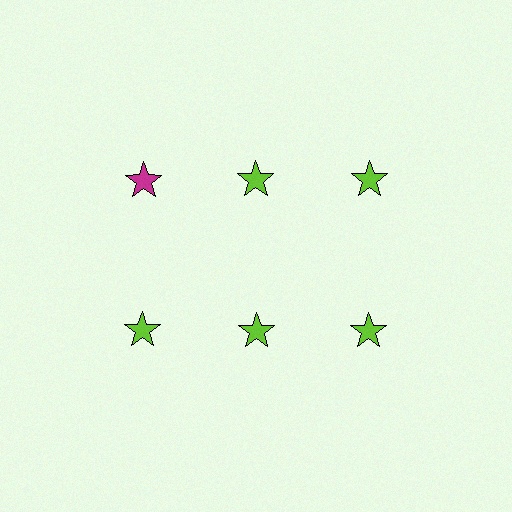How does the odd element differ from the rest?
It has a different color: magenta instead of lime.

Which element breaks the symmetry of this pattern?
The magenta star in the top row, leftmost column breaks the symmetry. All other shapes are lime stars.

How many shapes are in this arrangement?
There are 6 shapes arranged in a grid pattern.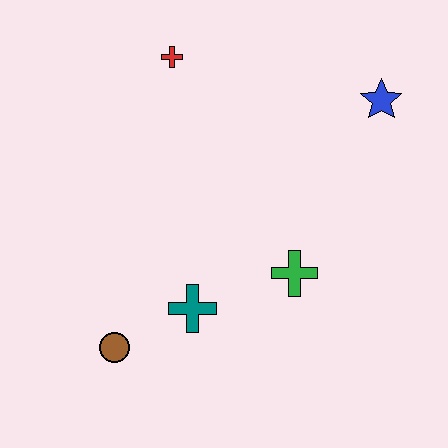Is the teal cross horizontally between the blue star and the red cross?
Yes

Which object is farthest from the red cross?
The brown circle is farthest from the red cross.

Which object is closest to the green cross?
The teal cross is closest to the green cross.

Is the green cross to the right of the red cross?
Yes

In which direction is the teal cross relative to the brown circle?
The teal cross is to the right of the brown circle.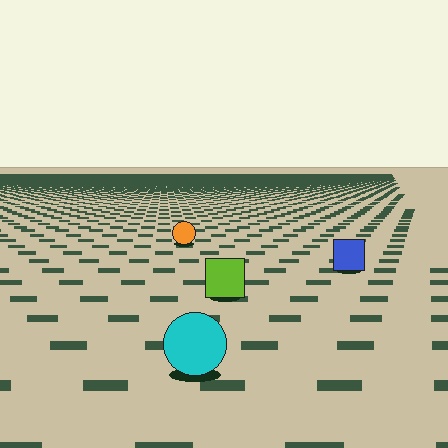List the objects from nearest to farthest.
From nearest to farthest: the cyan circle, the lime square, the blue square, the orange circle.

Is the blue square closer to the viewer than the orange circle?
Yes. The blue square is closer — you can tell from the texture gradient: the ground texture is coarser near it.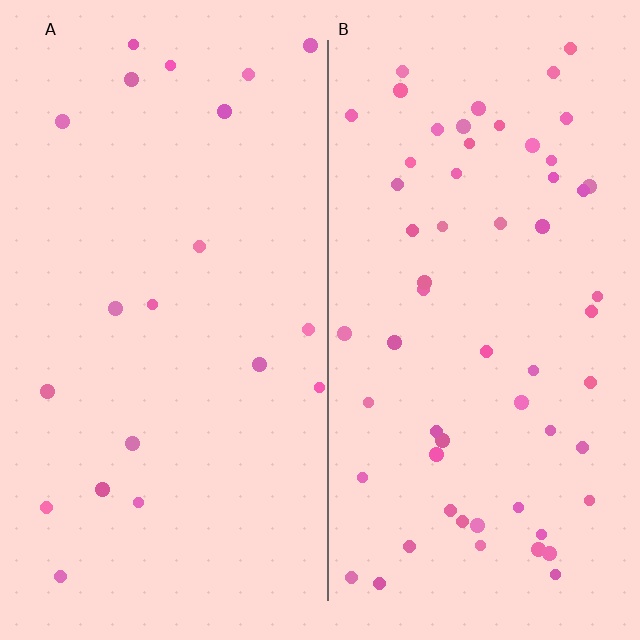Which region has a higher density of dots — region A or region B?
B (the right).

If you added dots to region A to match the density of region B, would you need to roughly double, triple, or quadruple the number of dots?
Approximately triple.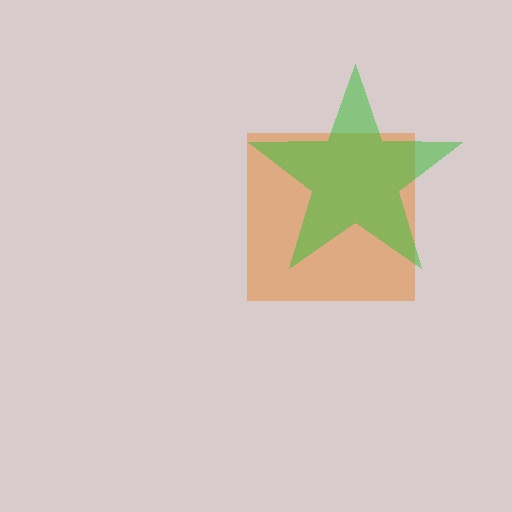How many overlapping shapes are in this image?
There are 2 overlapping shapes in the image.